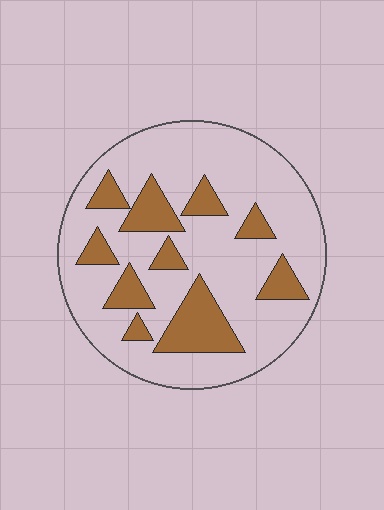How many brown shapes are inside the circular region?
10.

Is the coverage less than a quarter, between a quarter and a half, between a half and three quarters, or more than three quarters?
Less than a quarter.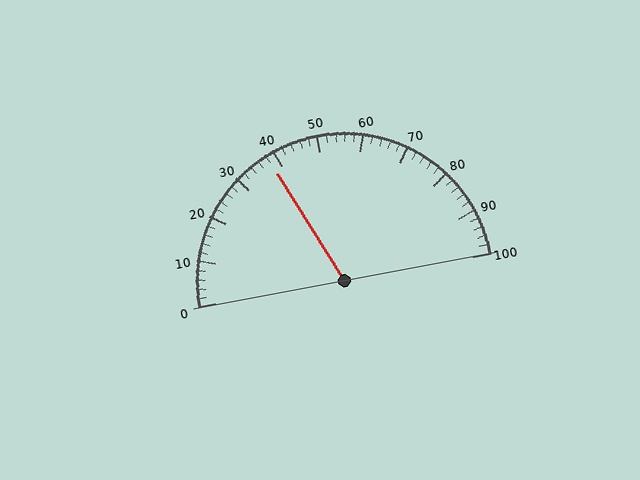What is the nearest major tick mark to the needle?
The nearest major tick mark is 40.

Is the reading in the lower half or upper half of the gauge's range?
The reading is in the lower half of the range (0 to 100).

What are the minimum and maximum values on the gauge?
The gauge ranges from 0 to 100.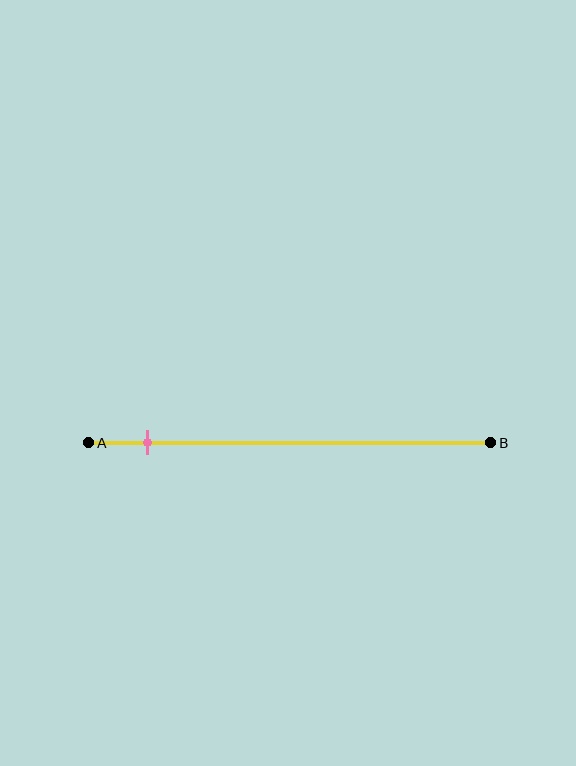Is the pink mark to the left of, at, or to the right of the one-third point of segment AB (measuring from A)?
The pink mark is to the left of the one-third point of segment AB.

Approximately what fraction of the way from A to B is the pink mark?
The pink mark is approximately 15% of the way from A to B.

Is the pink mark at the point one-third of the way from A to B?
No, the mark is at about 15% from A, not at the 33% one-third point.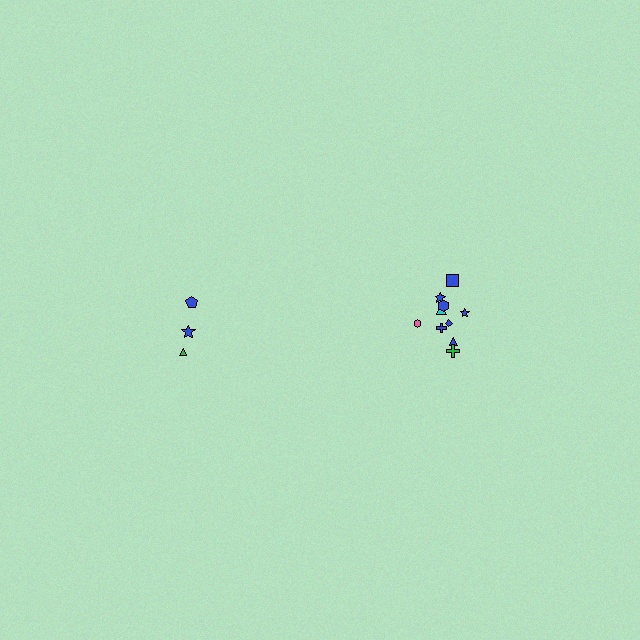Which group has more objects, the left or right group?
The right group.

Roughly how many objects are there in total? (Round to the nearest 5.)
Roughly 15 objects in total.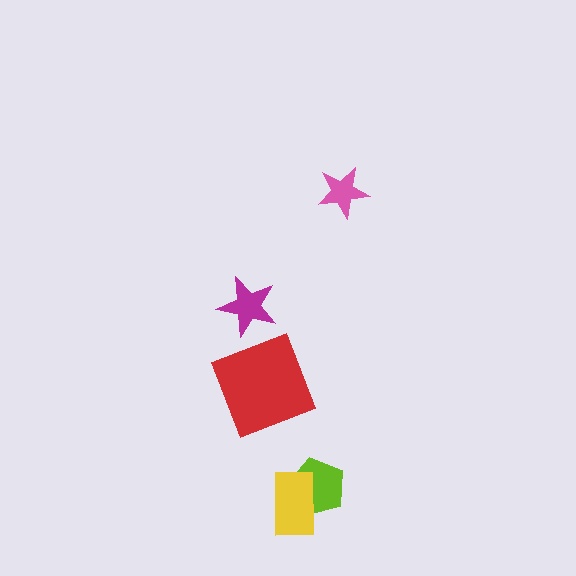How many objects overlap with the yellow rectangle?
1 object overlaps with the yellow rectangle.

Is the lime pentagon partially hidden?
Yes, it is partially covered by another shape.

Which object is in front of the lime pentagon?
The yellow rectangle is in front of the lime pentagon.